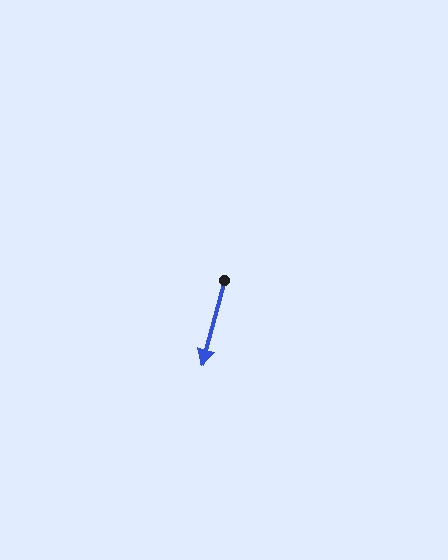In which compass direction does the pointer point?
South.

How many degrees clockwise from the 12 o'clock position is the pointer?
Approximately 195 degrees.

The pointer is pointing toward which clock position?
Roughly 6 o'clock.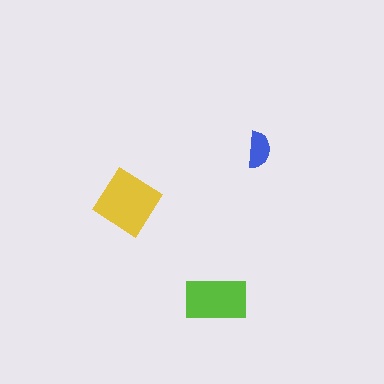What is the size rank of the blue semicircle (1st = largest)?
3rd.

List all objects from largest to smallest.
The yellow diamond, the lime rectangle, the blue semicircle.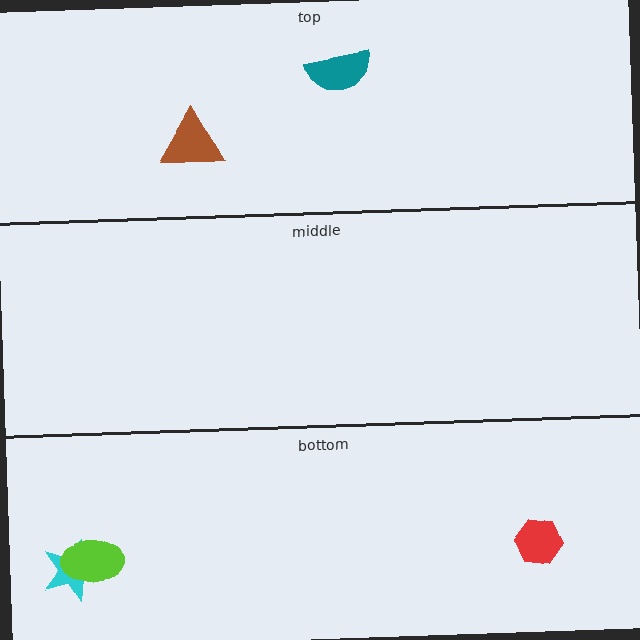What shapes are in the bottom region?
The red hexagon, the cyan star, the lime ellipse.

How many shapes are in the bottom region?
3.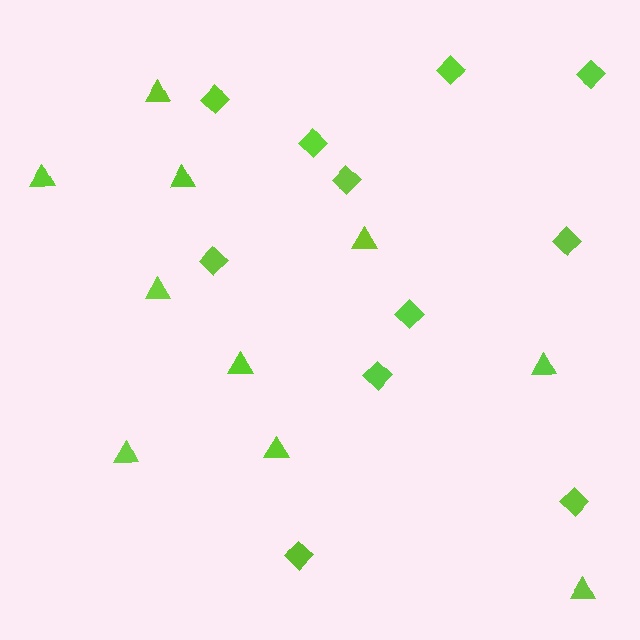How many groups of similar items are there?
There are 2 groups: one group of diamonds (11) and one group of triangles (10).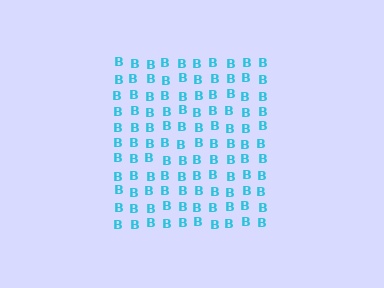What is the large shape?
The large shape is a square.